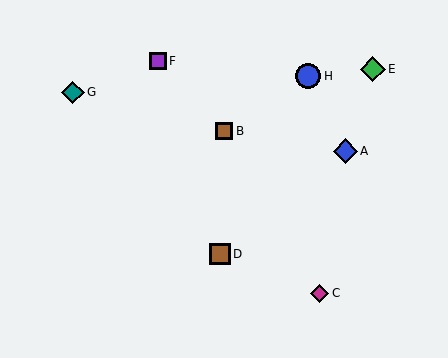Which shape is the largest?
The green diamond (labeled E) is the largest.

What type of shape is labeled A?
Shape A is a blue diamond.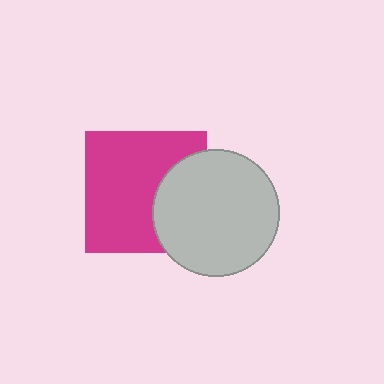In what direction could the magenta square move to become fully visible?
The magenta square could move left. That would shift it out from behind the light gray circle entirely.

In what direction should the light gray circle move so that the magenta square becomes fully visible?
The light gray circle should move right. That is the shortest direction to clear the overlap and leave the magenta square fully visible.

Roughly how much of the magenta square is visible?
Most of it is visible (roughly 68%).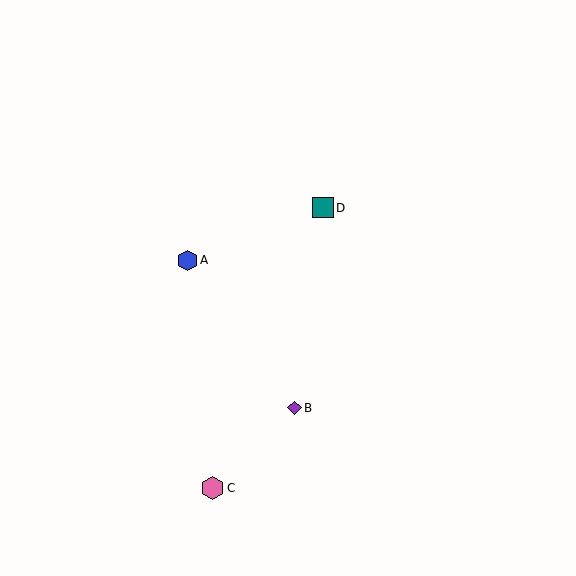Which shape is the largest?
The pink hexagon (labeled C) is the largest.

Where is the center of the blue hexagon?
The center of the blue hexagon is at (187, 260).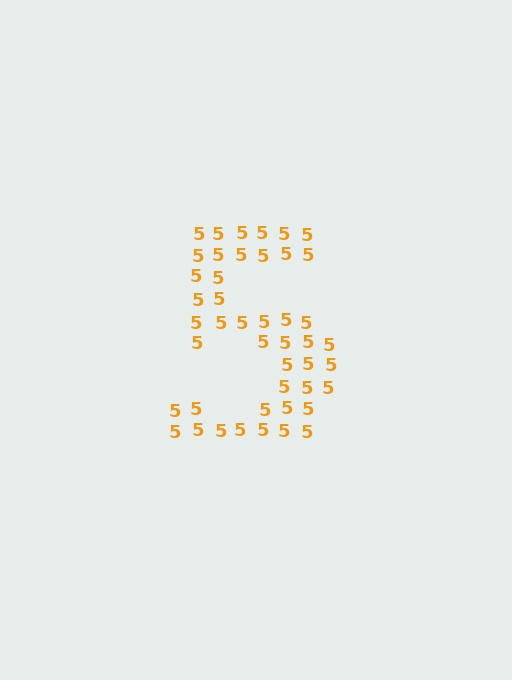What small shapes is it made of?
It is made of small digit 5's.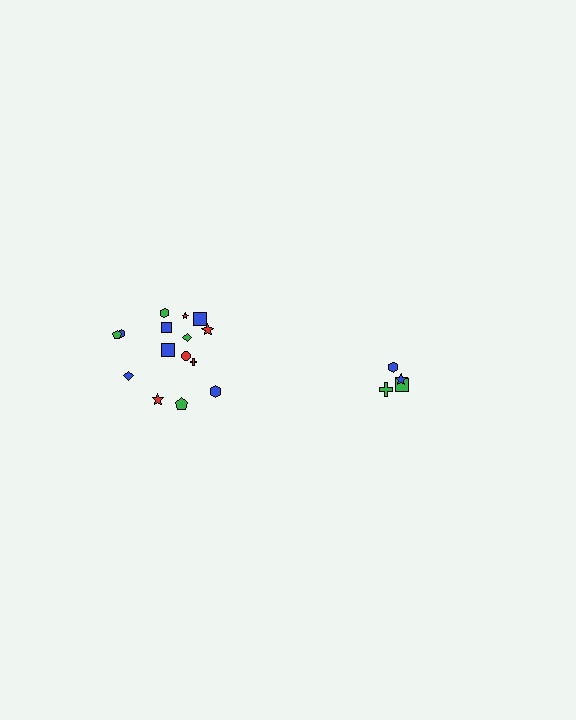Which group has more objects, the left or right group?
The left group.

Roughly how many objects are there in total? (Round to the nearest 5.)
Roughly 20 objects in total.